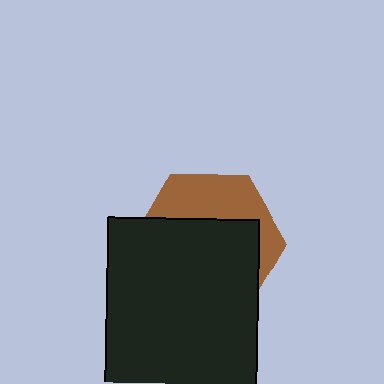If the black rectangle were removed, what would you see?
You would see the complete brown hexagon.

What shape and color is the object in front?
The object in front is a black rectangle.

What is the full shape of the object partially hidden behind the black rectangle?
The partially hidden object is a brown hexagon.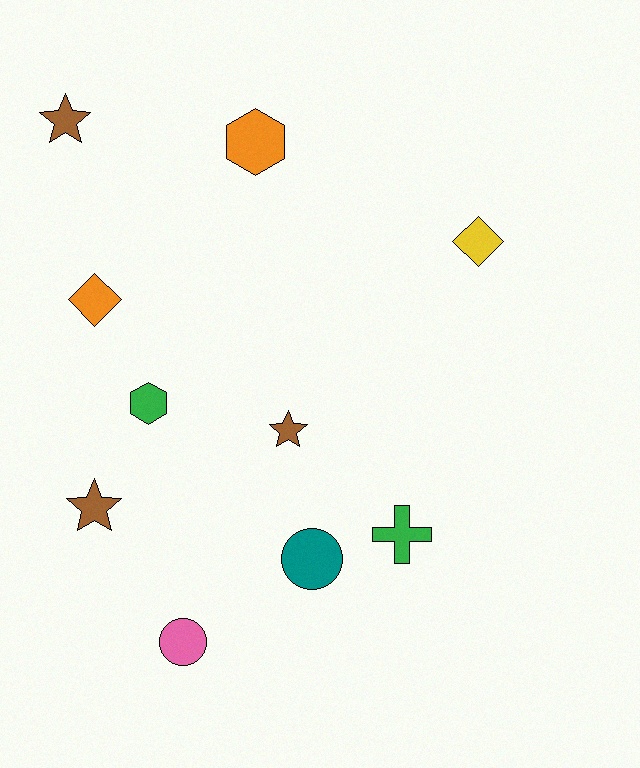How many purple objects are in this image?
There are no purple objects.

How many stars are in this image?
There are 3 stars.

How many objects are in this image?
There are 10 objects.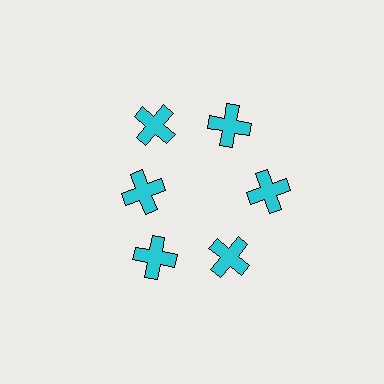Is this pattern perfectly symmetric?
No. The 6 cyan crosses are arranged in a ring, but one element near the 9 o'clock position is pulled inward toward the center, breaking the 6-fold rotational symmetry.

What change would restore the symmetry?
The symmetry would be restored by moving it outward, back onto the ring so that all 6 crosses sit at equal angles and equal distance from the center.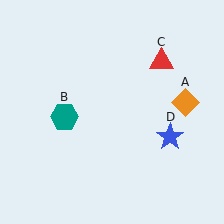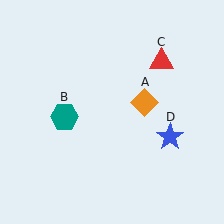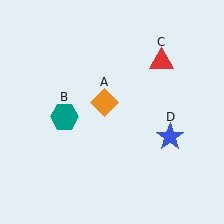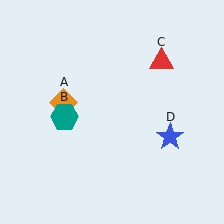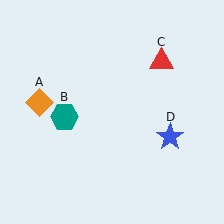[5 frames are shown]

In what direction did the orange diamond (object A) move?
The orange diamond (object A) moved left.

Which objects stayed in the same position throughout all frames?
Teal hexagon (object B) and red triangle (object C) and blue star (object D) remained stationary.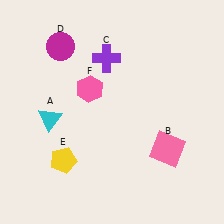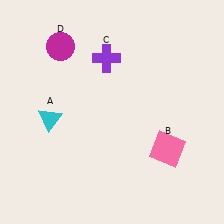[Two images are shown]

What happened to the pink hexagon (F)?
The pink hexagon (F) was removed in Image 2. It was in the top-left area of Image 1.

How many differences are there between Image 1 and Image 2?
There are 2 differences between the two images.